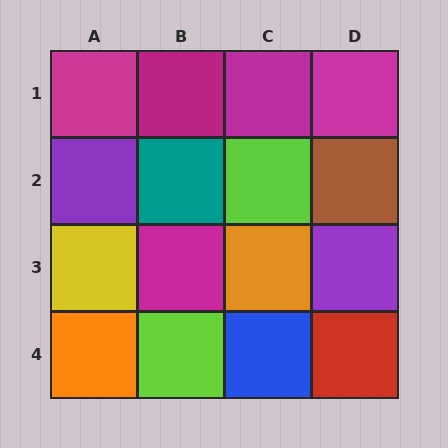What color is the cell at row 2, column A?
Purple.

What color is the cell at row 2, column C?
Lime.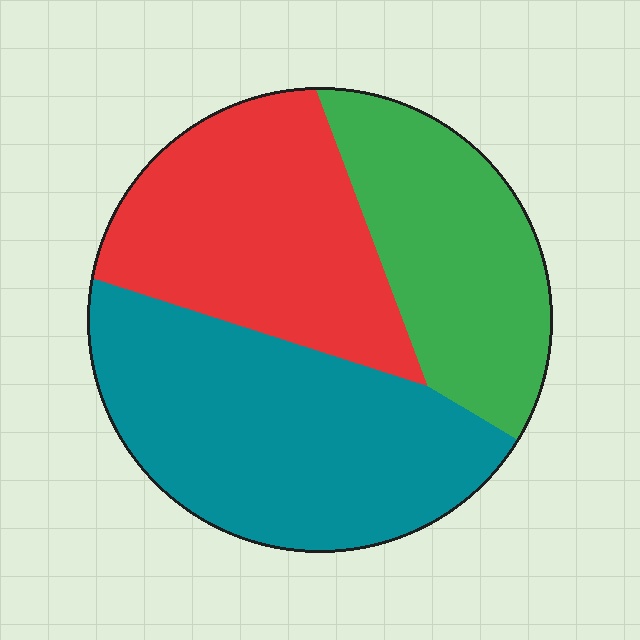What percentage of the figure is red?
Red covers around 30% of the figure.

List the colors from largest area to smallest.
From largest to smallest: teal, red, green.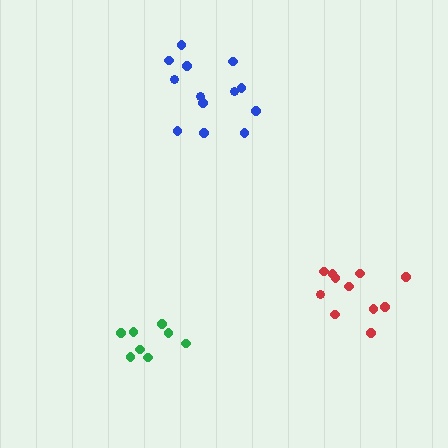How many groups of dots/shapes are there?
There are 3 groups.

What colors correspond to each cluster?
The clusters are colored: blue, green, red.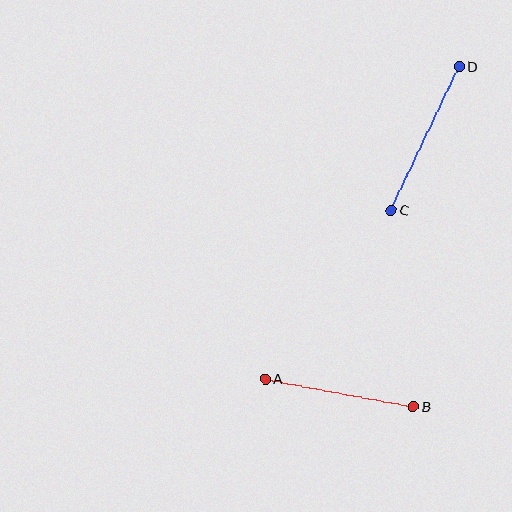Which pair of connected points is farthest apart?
Points C and D are farthest apart.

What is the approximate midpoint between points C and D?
The midpoint is at approximately (425, 138) pixels.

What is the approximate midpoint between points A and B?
The midpoint is at approximately (339, 393) pixels.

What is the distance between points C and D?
The distance is approximately 159 pixels.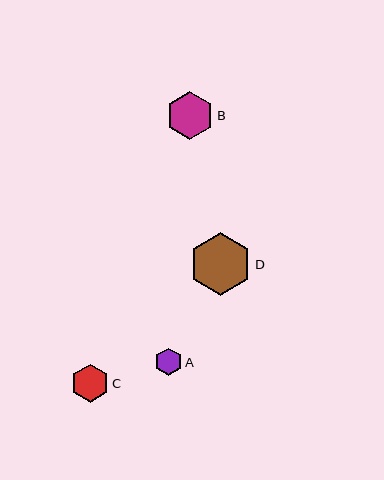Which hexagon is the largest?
Hexagon D is the largest with a size of approximately 62 pixels.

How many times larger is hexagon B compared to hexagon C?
Hexagon B is approximately 1.3 times the size of hexagon C.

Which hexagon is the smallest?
Hexagon A is the smallest with a size of approximately 27 pixels.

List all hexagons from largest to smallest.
From largest to smallest: D, B, C, A.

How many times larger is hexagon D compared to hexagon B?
Hexagon D is approximately 1.3 times the size of hexagon B.